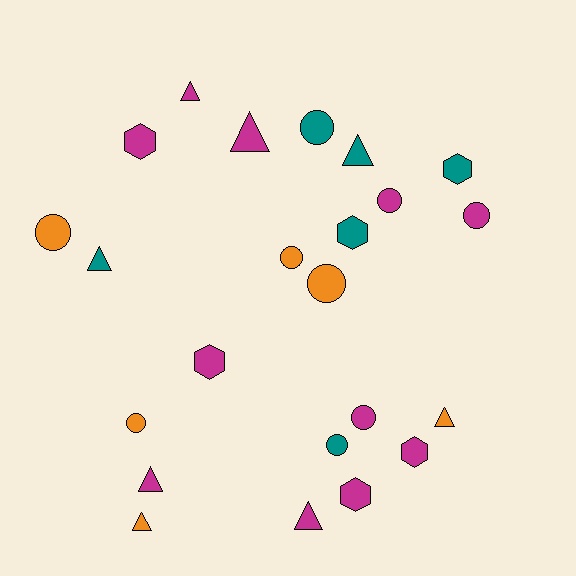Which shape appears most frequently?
Circle, with 9 objects.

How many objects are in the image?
There are 23 objects.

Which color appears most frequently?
Magenta, with 11 objects.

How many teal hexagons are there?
There are 2 teal hexagons.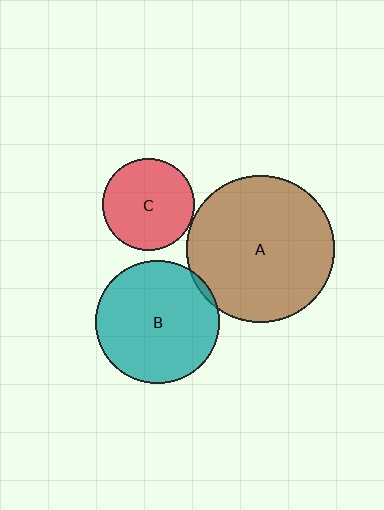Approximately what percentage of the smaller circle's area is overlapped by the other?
Approximately 5%.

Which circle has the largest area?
Circle A (brown).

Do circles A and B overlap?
Yes.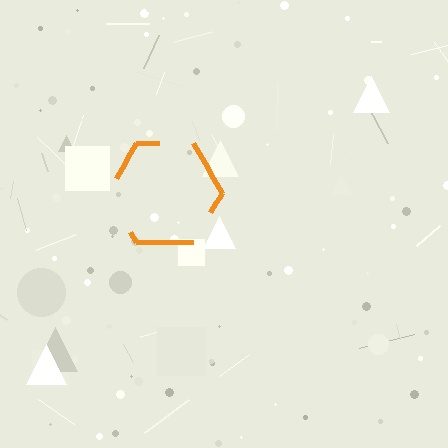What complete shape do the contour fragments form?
The contour fragments form a hexagon.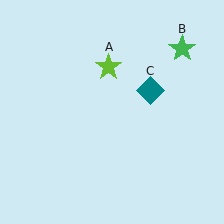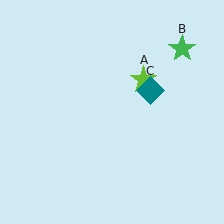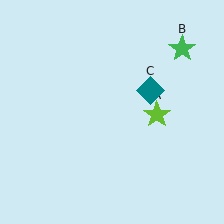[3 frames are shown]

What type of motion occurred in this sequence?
The lime star (object A) rotated clockwise around the center of the scene.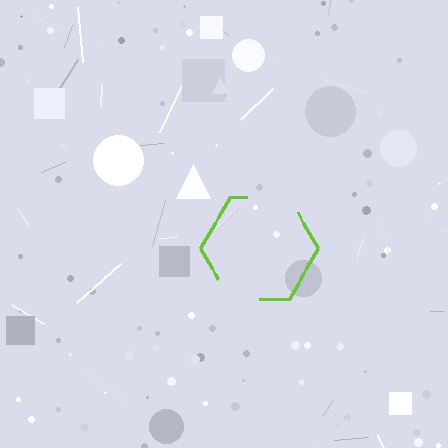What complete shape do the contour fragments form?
The contour fragments form a hexagon.